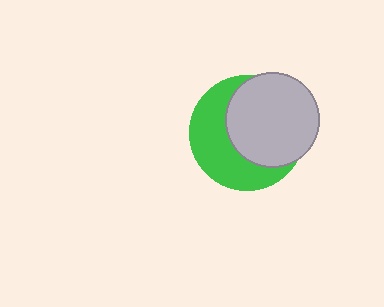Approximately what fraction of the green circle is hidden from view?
Roughly 54% of the green circle is hidden behind the light gray circle.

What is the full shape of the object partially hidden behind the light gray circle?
The partially hidden object is a green circle.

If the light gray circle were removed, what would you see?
You would see the complete green circle.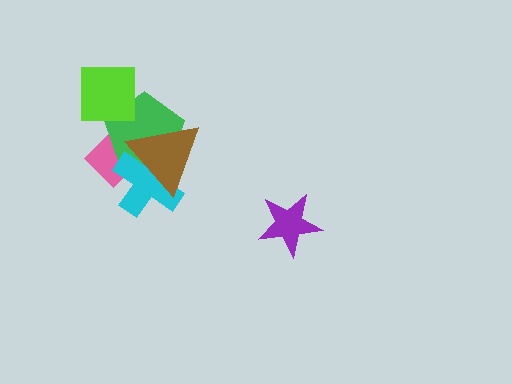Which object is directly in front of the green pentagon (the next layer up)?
The cyan cross is directly in front of the green pentagon.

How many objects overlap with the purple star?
0 objects overlap with the purple star.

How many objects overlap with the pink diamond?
3 objects overlap with the pink diamond.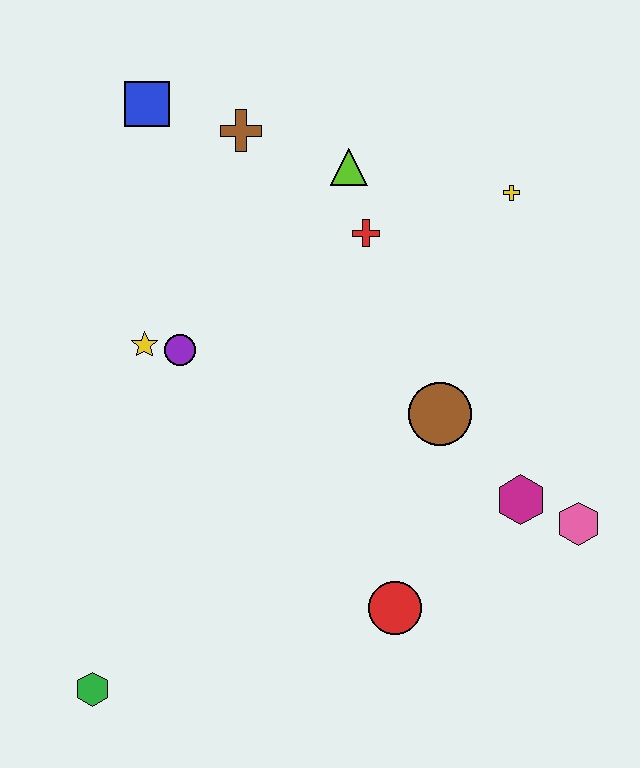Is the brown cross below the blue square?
Yes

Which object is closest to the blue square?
The brown cross is closest to the blue square.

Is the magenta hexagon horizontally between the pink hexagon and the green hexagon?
Yes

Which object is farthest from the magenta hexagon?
The blue square is farthest from the magenta hexagon.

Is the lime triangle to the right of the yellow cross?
No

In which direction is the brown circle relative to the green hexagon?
The brown circle is to the right of the green hexagon.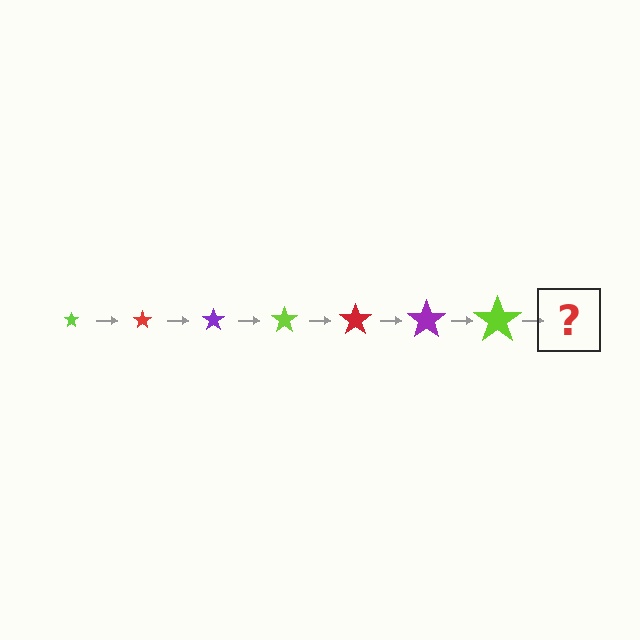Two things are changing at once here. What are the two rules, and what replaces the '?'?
The two rules are that the star grows larger each step and the color cycles through lime, red, and purple. The '?' should be a red star, larger than the previous one.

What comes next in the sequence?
The next element should be a red star, larger than the previous one.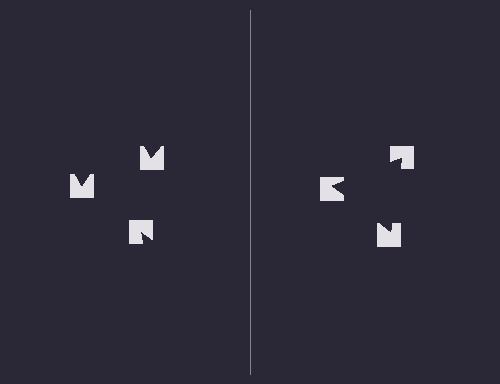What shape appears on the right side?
An illusory triangle.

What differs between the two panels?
The notched squares are positioned identically on both sides; only the wedge orientations differ. On the right they align to a triangle; on the left they are misaligned.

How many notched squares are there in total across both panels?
6 — 3 on each side.